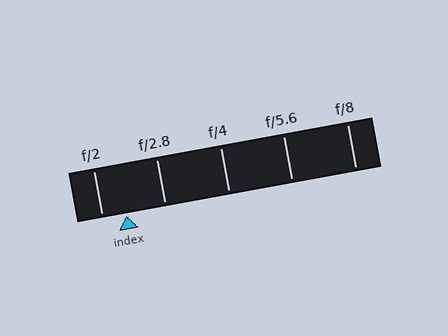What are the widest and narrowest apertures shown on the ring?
The widest aperture shown is f/2 and the narrowest is f/8.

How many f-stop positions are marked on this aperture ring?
There are 5 f-stop positions marked.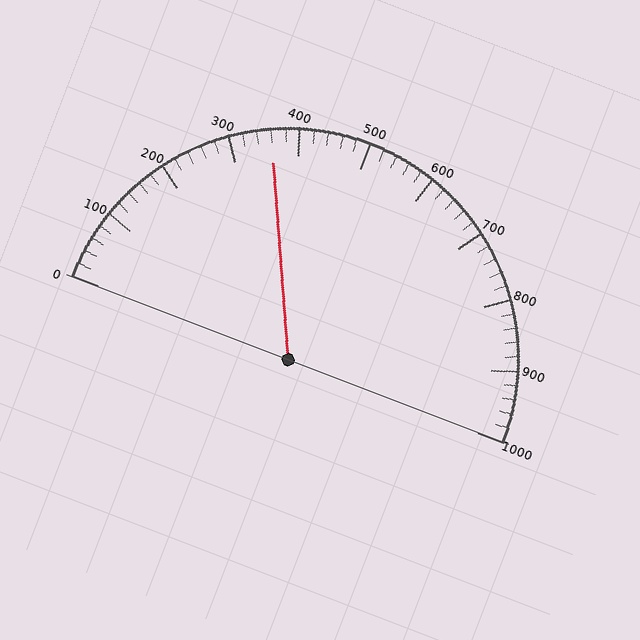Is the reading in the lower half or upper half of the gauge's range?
The reading is in the lower half of the range (0 to 1000).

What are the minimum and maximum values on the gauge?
The gauge ranges from 0 to 1000.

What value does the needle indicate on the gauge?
The needle indicates approximately 360.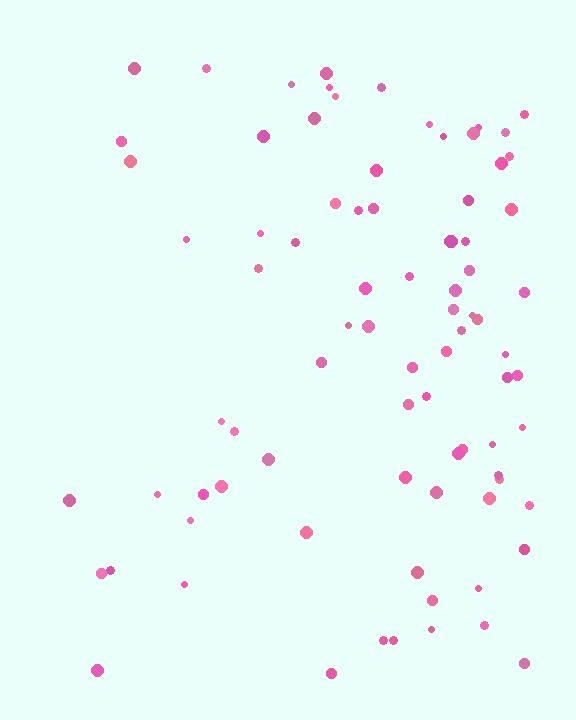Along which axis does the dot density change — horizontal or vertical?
Horizontal.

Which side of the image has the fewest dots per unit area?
The left.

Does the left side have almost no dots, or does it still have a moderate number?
Still a moderate number, just noticeably fewer than the right.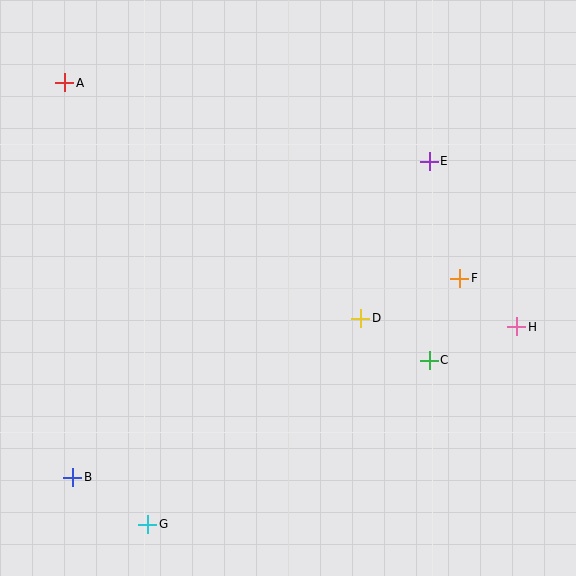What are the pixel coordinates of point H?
Point H is at (516, 327).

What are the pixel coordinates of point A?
Point A is at (65, 83).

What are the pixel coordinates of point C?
Point C is at (429, 360).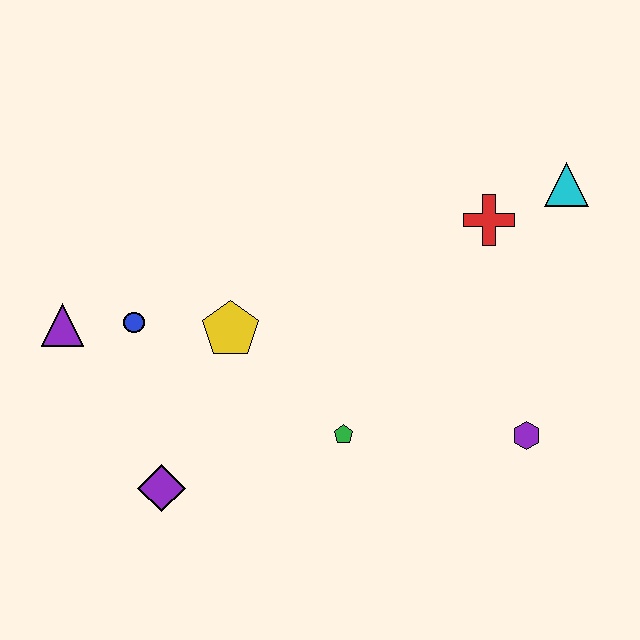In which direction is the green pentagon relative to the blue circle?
The green pentagon is to the right of the blue circle.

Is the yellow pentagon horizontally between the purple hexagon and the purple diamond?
Yes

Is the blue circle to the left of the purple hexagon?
Yes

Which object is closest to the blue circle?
The purple triangle is closest to the blue circle.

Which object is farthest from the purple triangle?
The cyan triangle is farthest from the purple triangle.